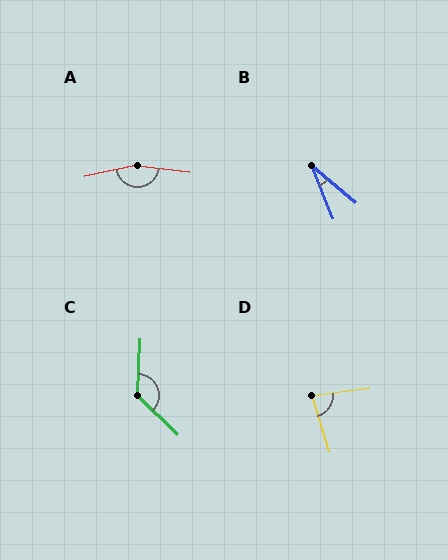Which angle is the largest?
A, at approximately 160 degrees.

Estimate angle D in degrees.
Approximately 80 degrees.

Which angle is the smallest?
B, at approximately 29 degrees.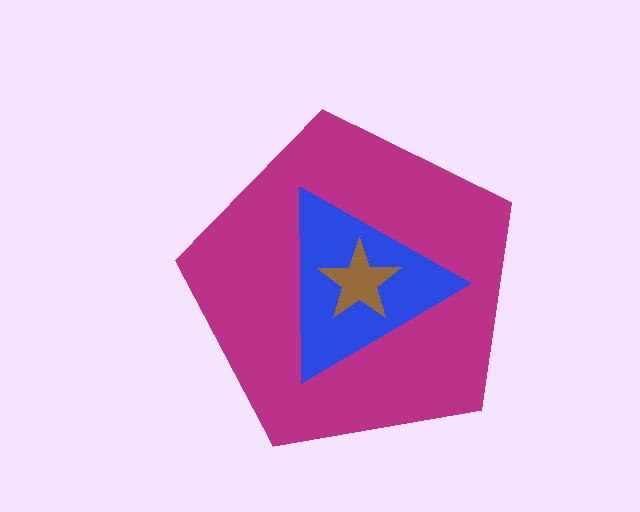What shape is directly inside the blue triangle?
The brown star.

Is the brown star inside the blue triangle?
Yes.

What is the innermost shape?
The brown star.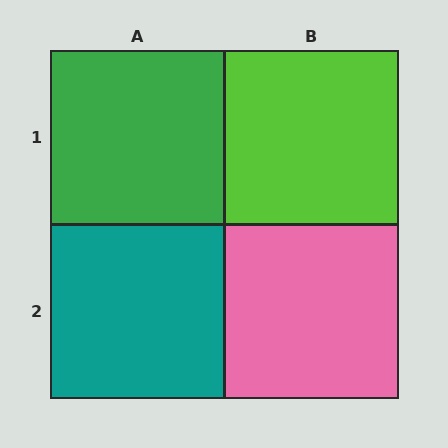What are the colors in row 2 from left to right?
Teal, pink.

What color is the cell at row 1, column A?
Green.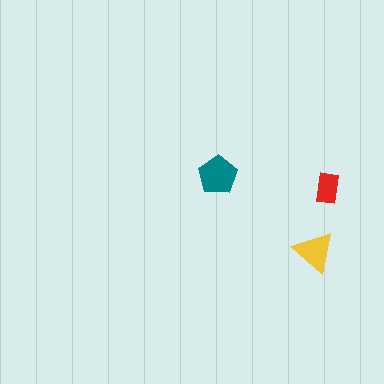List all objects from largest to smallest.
The teal pentagon, the yellow triangle, the red rectangle.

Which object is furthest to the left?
The teal pentagon is leftmost.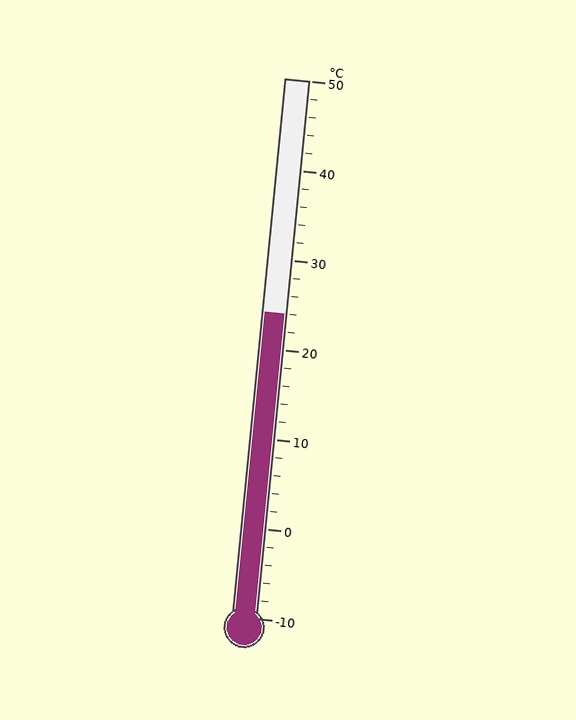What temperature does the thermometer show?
The thermometer shows approximately 24°C.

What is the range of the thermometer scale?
The thermometer scale ranges from -10°C to 50°C.